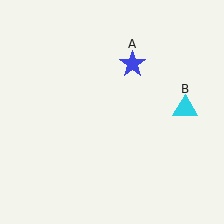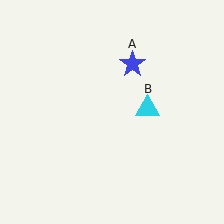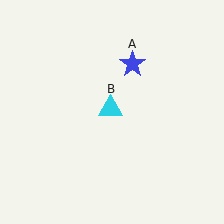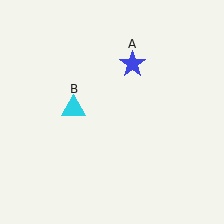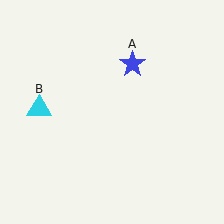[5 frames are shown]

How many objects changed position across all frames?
1 object changed position: cyan triangle (object B).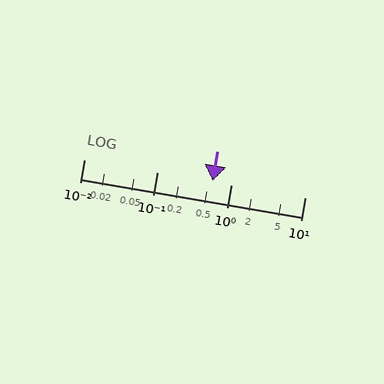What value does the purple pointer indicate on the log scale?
The pointer indicates approximately 0.56.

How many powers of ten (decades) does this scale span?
The scale spans 3 decades, from 0.01 to 10.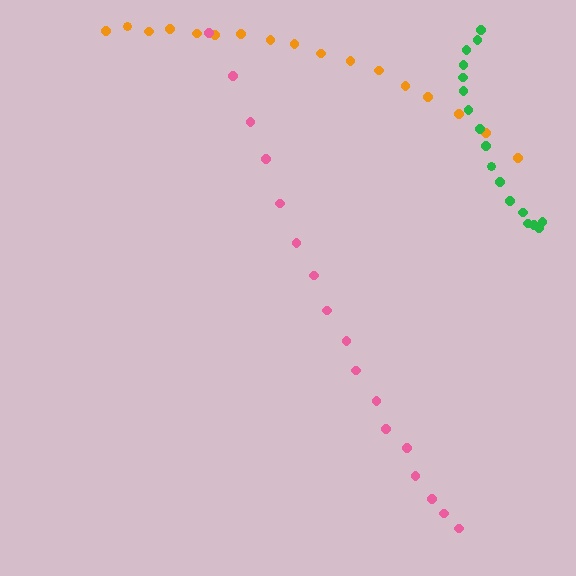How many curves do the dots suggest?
There are 3 distinct paths.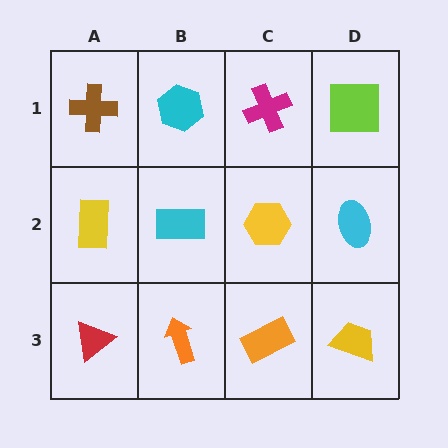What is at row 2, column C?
A yellow hexagon.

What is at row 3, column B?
An orange arrow.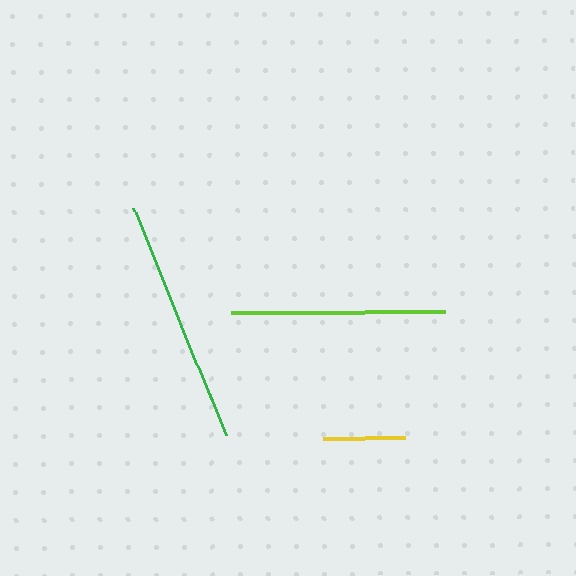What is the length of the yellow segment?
The yellow segment is approximately 82 pixels long.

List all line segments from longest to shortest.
From longest to shortest: green, lime, yellow.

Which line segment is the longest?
The green line is the longest at approximately 246 pixels.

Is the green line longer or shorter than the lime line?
The green line is longer than the lime line.